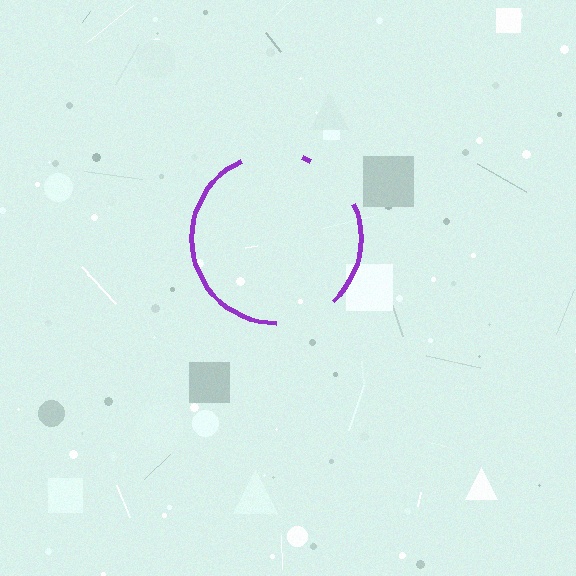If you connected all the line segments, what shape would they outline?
They would outline a circle.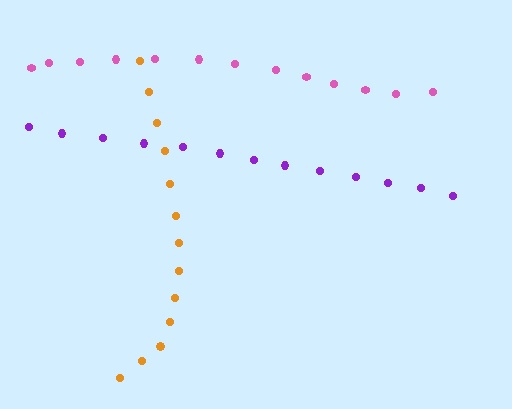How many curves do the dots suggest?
There are 3 distinct paths.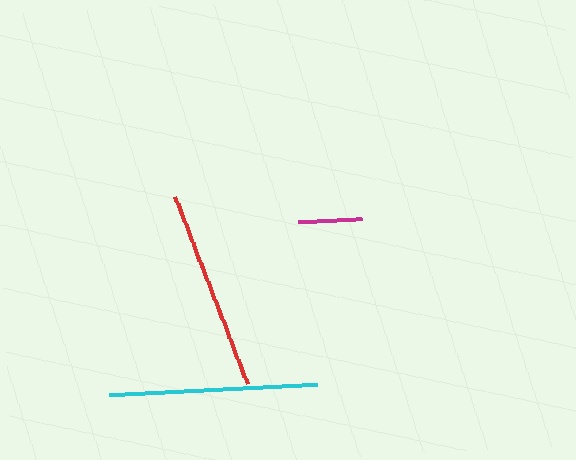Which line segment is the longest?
The cyan line is the longest at approximately 209 pixels.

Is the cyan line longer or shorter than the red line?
The cyan line is longer than the red line.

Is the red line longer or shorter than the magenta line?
The red line is longer than the magenta line.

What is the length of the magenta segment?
The magenta segment is approximately 64 pixels long.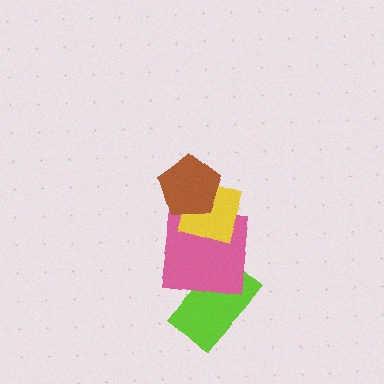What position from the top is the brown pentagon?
The brown pentagon is 1st from the top.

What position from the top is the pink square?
The pink square is 3rd from the top.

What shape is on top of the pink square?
The yellow diamond is on top of the pink square.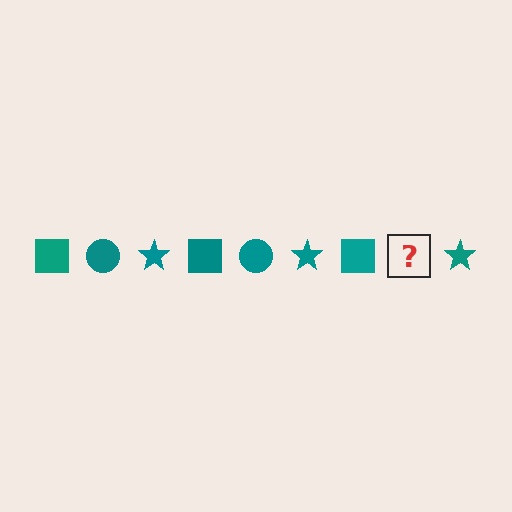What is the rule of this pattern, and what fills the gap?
The rule is that the pattern cycles through square, circle, star shapes in teal. The gap should be filled with a teal circle.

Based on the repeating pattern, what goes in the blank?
The blank should be a teal circle.